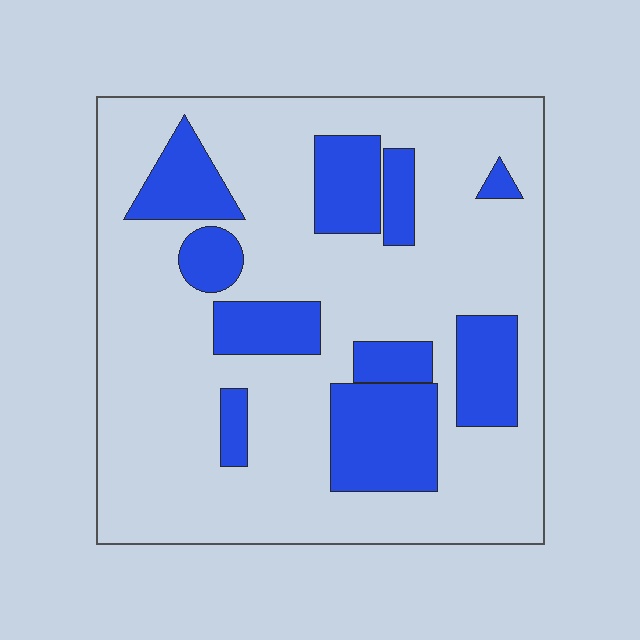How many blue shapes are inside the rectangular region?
10.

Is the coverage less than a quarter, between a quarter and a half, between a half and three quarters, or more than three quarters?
Between a quarter and a half.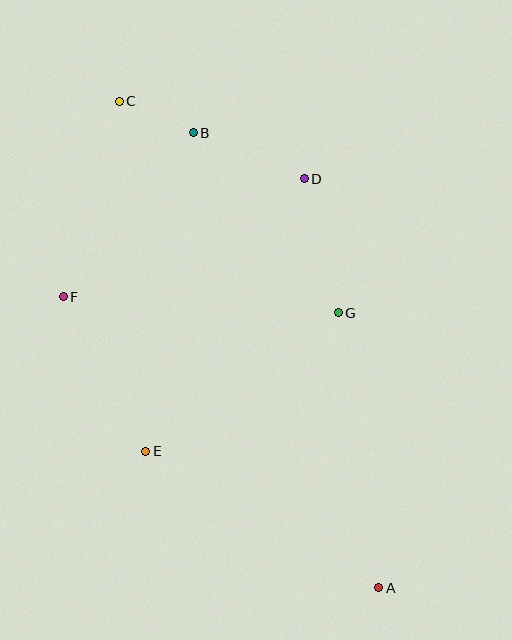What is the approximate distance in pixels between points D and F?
The distance between D and F is approximately 269 pixels.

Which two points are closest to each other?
Points B and C are closest to each other.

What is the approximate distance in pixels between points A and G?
The distance between A and G is approximately 278 pixels.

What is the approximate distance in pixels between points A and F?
The distance between A and F is approximately 429 pixels.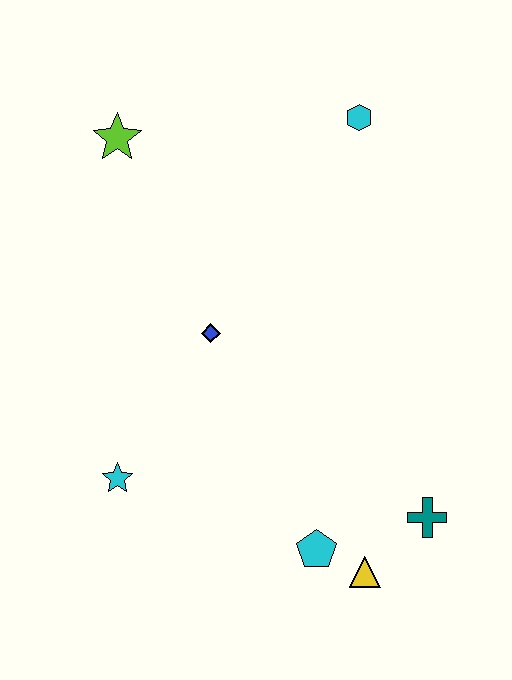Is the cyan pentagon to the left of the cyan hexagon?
Yes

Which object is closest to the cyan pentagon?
The yellow triangle is closest to the cyan pentagon.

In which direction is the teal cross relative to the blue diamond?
The teal cross is to the right of the blue diamond.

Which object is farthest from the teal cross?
The lime star is farthest from the teal cross.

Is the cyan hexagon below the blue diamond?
No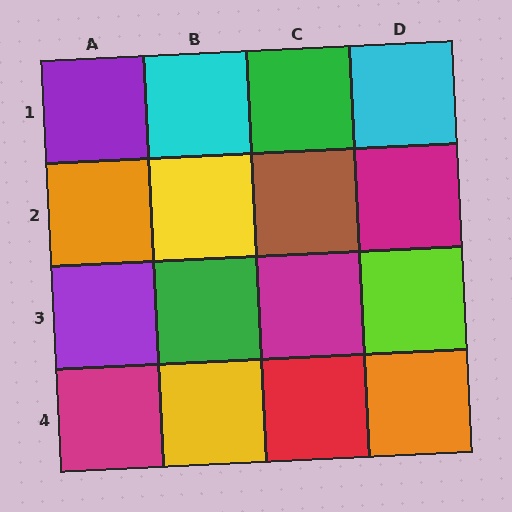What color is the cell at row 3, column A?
Purple.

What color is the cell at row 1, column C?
Green.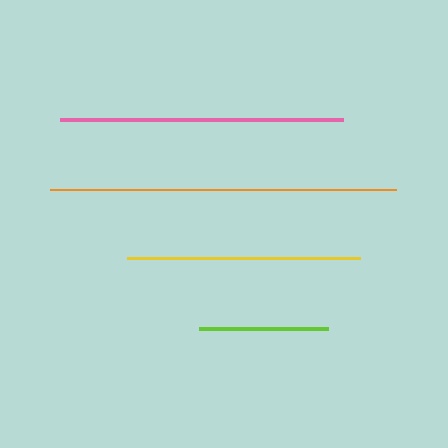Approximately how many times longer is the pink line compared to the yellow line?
The pink line is approximately 1.2 times the length of the yellow line.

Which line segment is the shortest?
The lime line is the shortest at approximately 129 pixels.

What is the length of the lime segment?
The lime segment is approximately 129 pixels long.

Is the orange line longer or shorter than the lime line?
The orange line is longer than the lime line.